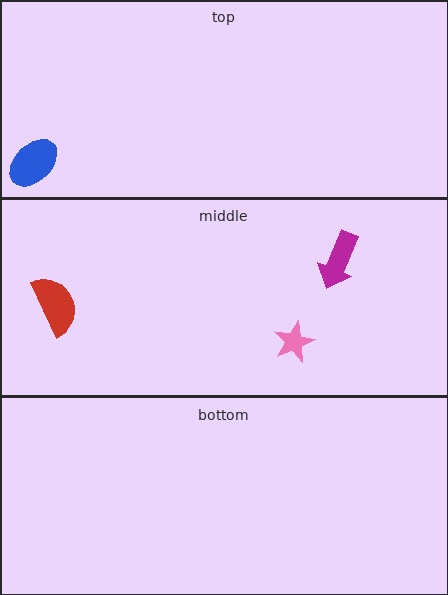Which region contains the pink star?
The middle region.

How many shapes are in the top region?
1.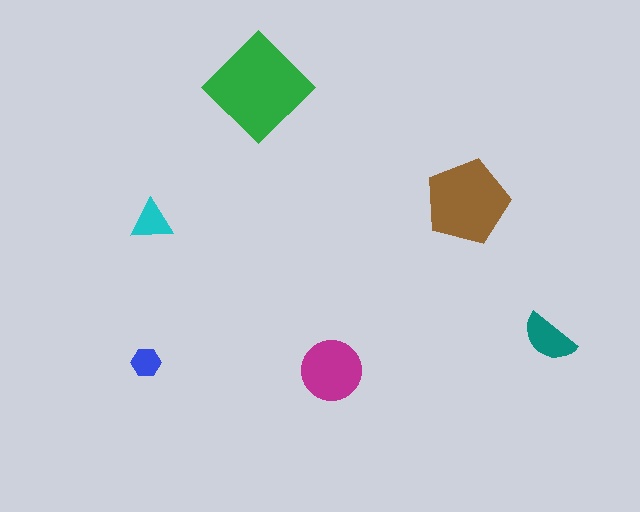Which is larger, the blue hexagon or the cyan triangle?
The cyan triangle.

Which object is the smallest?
The blue hexagon.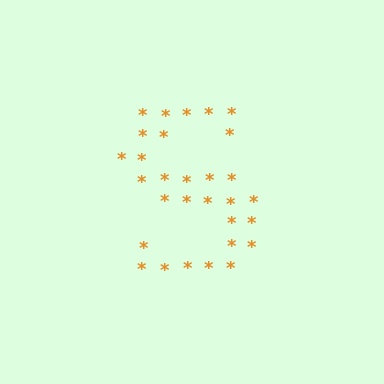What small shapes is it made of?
It is made of small asterisks.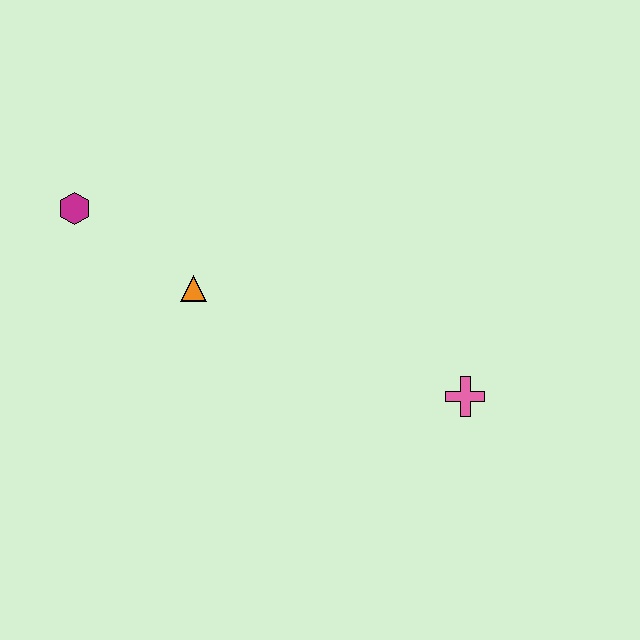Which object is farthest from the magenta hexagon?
The pink cross is farthest from the magenta hexagon.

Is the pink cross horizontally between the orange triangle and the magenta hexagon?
No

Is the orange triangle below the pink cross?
No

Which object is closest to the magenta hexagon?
The orange triangle is closest to the magenta hexagon.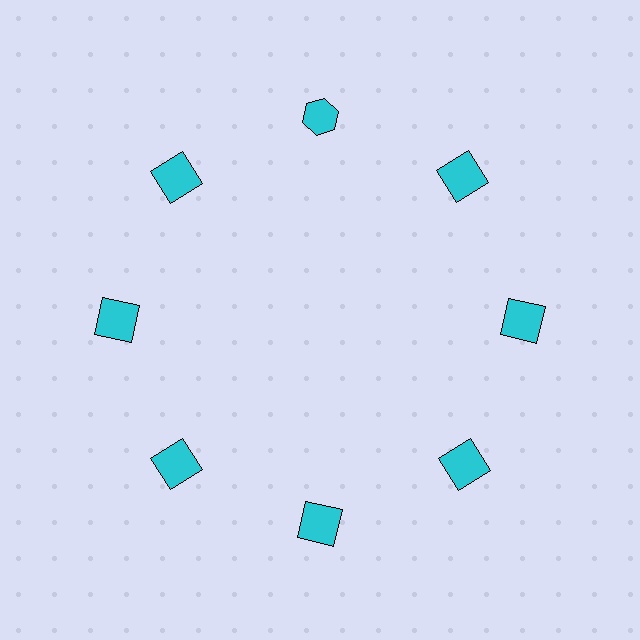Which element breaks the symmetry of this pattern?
The cyan hexagon at roughly the 12 o'clock position breaks the symmetry. All other shapes are cyan squares.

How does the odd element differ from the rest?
It has a different shape: hexagon instead of square.